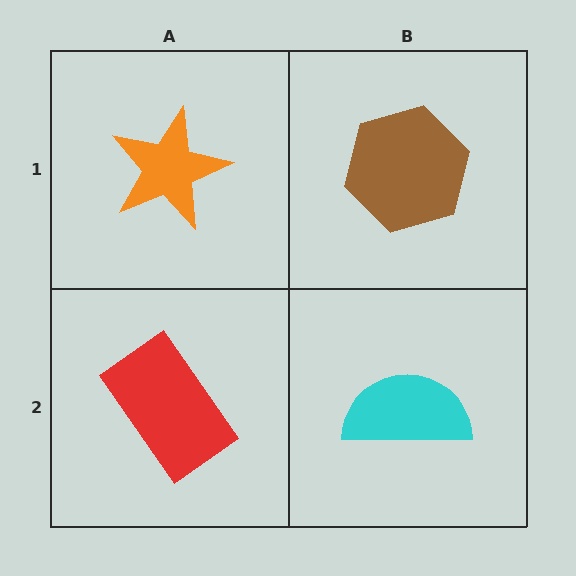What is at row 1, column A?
An orange star.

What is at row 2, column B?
A cyan semicircle.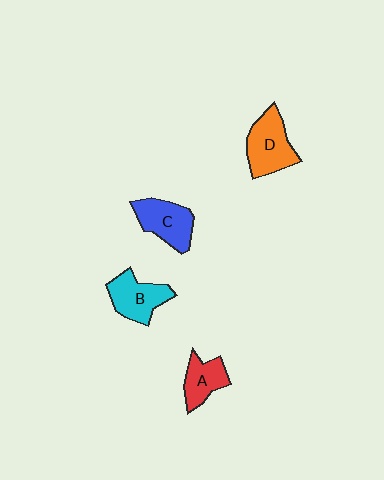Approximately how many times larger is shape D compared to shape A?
Approximately 1.5 times.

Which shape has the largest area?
Shape D (orange).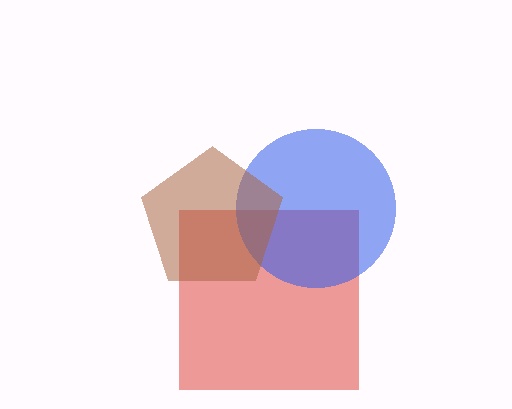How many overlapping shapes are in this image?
There are 3 overlapping shapes in the image.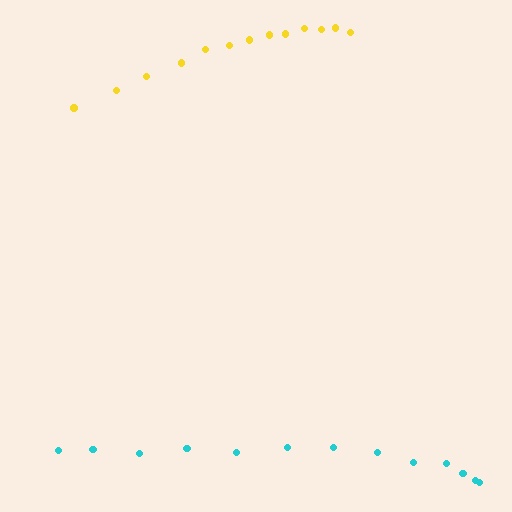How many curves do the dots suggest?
There are 2 distinct paths.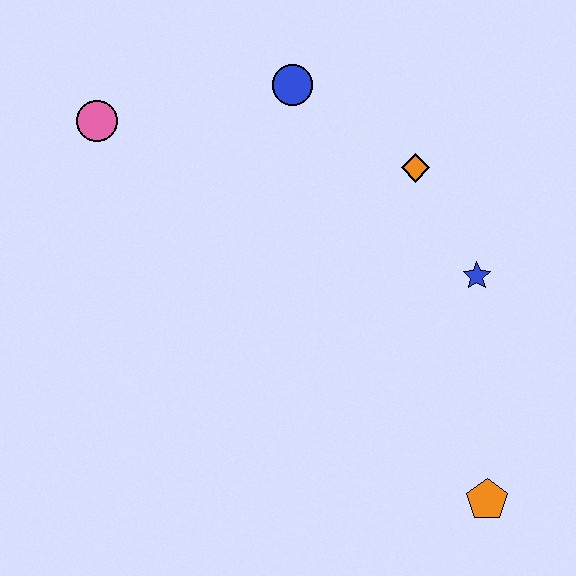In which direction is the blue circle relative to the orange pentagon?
The blue circle is above the orange pentagon.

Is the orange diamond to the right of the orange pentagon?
No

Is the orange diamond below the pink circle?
Yes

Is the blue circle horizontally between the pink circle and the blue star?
Yes